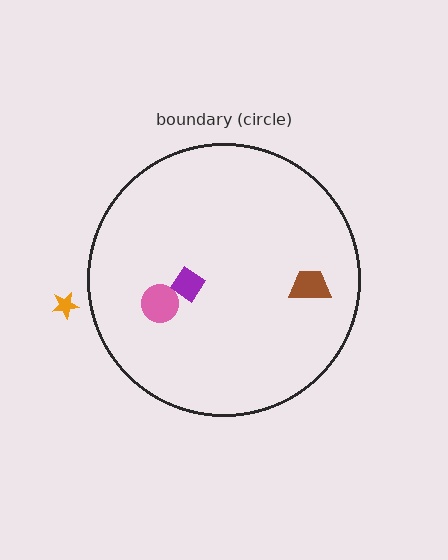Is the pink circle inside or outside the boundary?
Inside.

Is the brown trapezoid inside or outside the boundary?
Inside.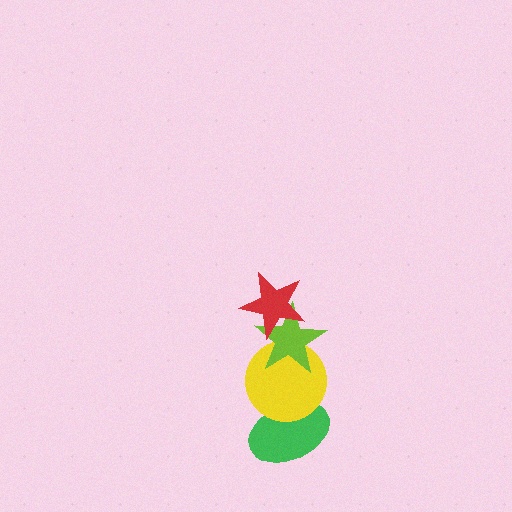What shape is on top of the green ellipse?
The yellow circle is on top of the green ellipse.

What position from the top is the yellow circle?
The yellow circle is 3rd from the top.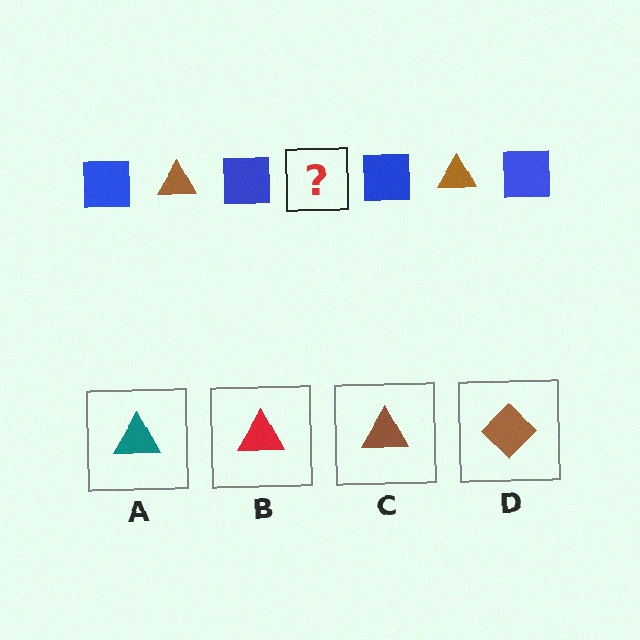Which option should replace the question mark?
Option C.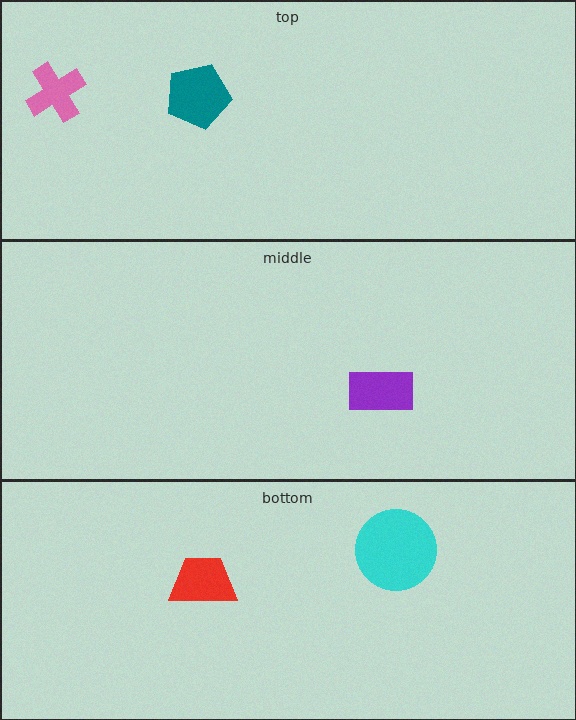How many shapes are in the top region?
2.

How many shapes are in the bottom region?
2.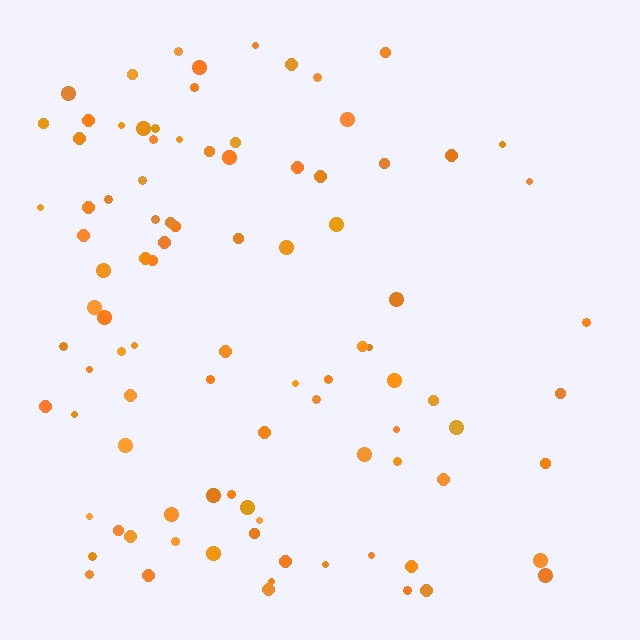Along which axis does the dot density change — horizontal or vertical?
Horizontal.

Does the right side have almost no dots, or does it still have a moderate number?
Still a moderate number, just noticeably fewer than the left.